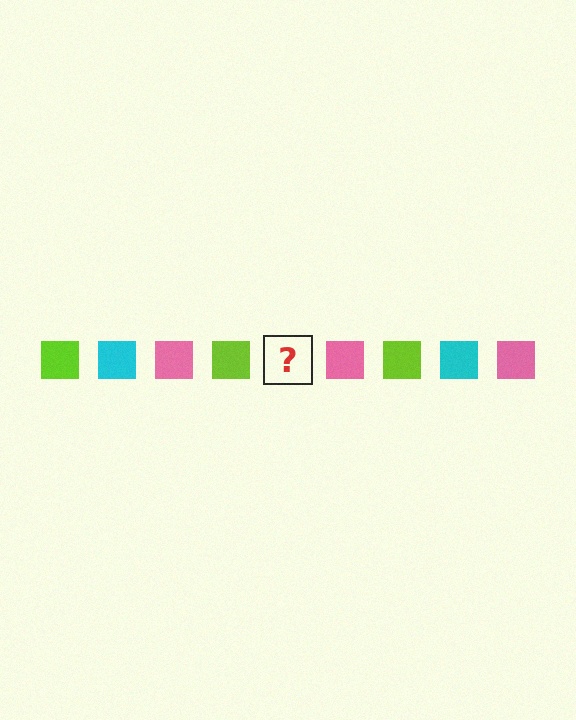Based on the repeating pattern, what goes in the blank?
The blank should be a cyan square.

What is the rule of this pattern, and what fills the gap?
The rule is that the pattern cycles through lime, cyan, pink squares. The gap should be filled with a cyan square.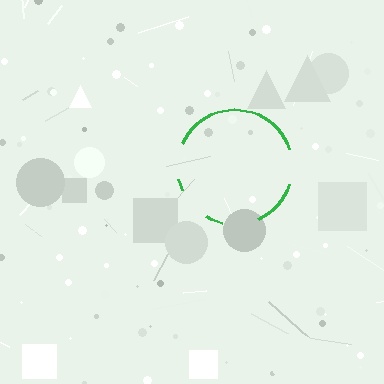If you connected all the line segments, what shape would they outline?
They would outline a circle.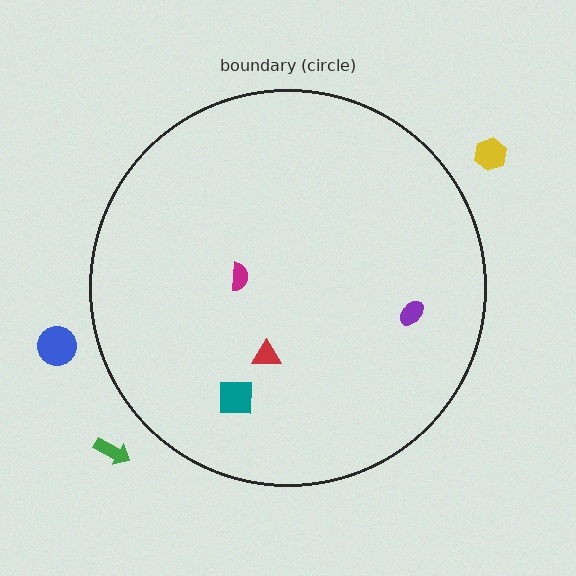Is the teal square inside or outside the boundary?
Inside.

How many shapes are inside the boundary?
4 inside, 3 outside.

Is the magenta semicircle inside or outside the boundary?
Inside.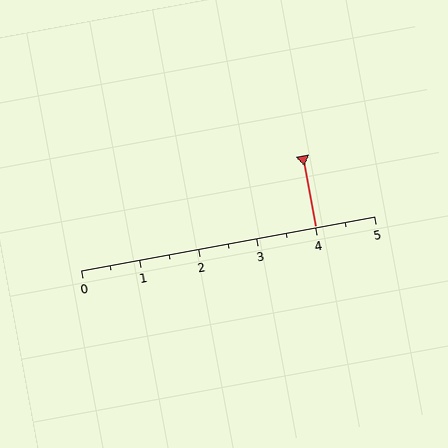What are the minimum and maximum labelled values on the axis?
The axis runs from 0 to 5.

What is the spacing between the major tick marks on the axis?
The major ticks are spaced 1 apart.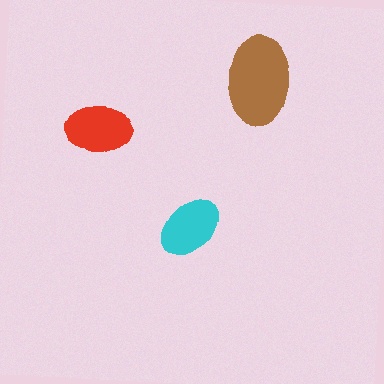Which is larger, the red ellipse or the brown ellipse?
The brown one.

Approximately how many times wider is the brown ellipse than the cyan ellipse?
About 1.5 times wider.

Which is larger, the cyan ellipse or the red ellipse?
The red one.